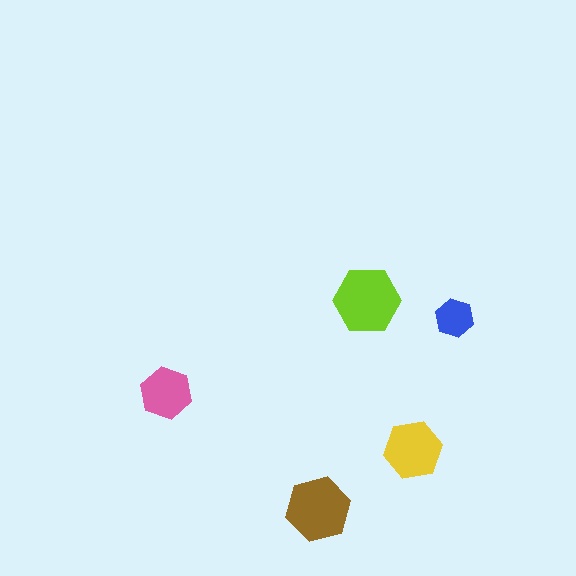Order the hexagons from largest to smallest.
the lime one, the brown one, the yellow one, the pink one, the blue one.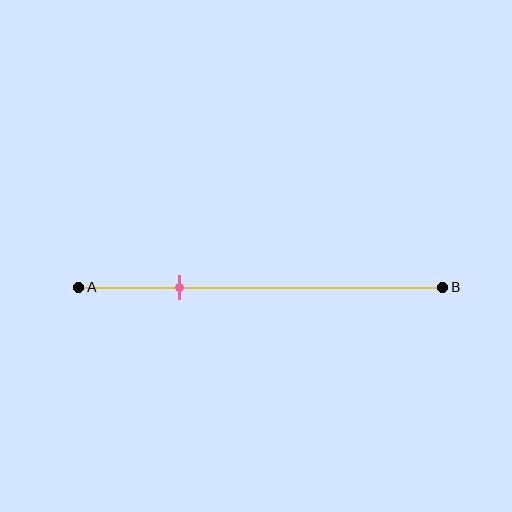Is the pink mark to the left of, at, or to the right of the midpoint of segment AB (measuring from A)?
The pink mark is to the left of the midpoint of segment AB.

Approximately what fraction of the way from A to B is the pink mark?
The pink mark is approximately 30% of the way from A to B.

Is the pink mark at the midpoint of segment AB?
No, the mark is at about 30% from A, not at the 50% midpoint.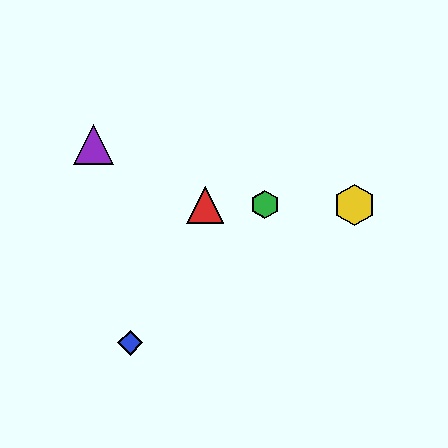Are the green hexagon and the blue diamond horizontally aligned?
No, the green hexagon is at y≈205 and the blue diamond is at y≈343.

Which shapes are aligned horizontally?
The red triangle, the green hexagon, the yellow hexagon are aligned horizontally.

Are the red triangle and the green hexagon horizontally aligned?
Yes, both are at y≈205.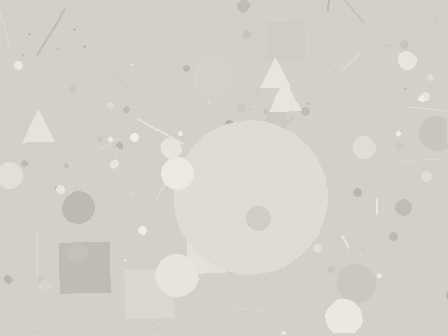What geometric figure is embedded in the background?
A circle is embedded in the background.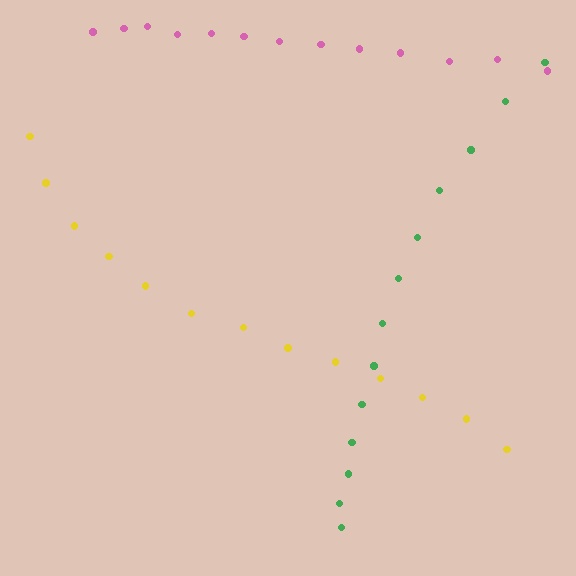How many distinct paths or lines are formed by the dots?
There are 3 distinct paths.